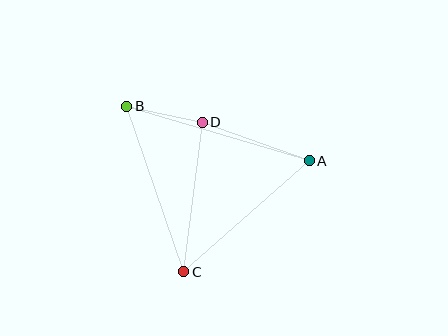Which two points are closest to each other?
Points B and D are closest to each other.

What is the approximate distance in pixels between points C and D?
The distance between C and D is approximately 151 pixels.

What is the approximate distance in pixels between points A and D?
The distance between A and D is approximately 114 pixels.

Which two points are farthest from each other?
Points A and B are farthest from each other.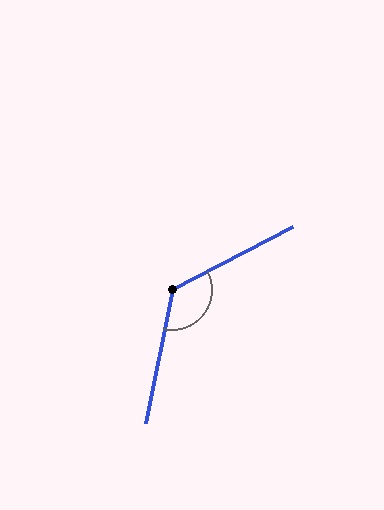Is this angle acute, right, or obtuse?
It is obtuse.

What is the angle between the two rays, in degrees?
Approximately 129 degrees.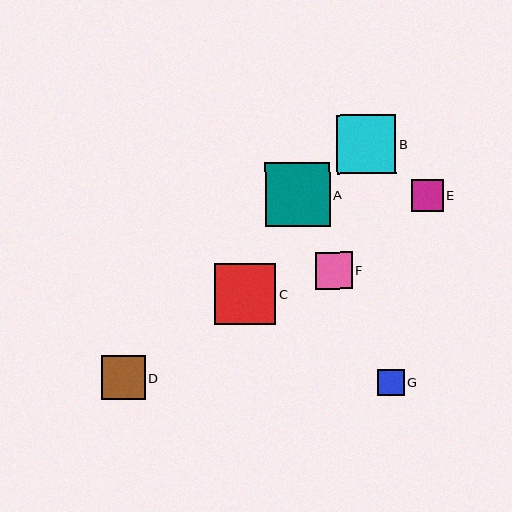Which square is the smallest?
Square G is the smallest with a size of approximately 27 pixels.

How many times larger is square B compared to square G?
Square B is approximately 2.2 times the size of square G.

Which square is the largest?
Square A is the largest with a size of approximately 64 pixels.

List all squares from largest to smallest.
From largest to smallest: A, C, B, D, F, E, G.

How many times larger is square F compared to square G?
Square F is approximately 1.4 times the size of square G.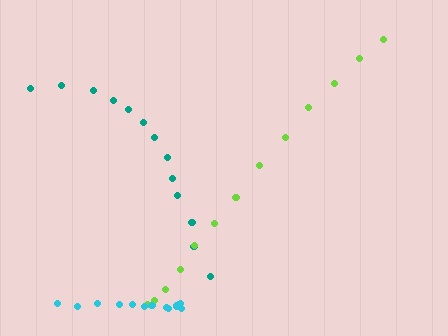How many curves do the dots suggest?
There are 3 distinct paths.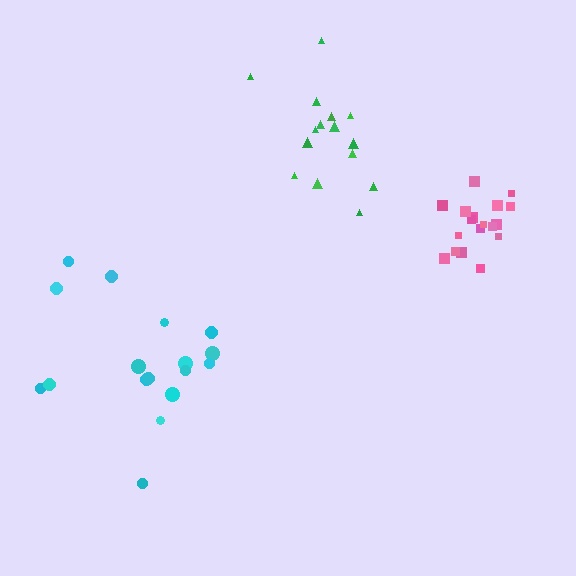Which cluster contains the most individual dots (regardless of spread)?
Pink (18).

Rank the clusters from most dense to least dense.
pink, green, cyan.